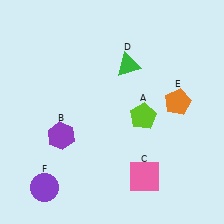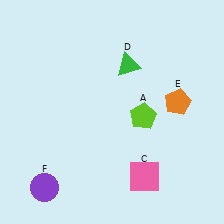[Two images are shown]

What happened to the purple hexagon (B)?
The purple hexagon (B) was removed in Image 2. It was in the bottom-left area of Image 1.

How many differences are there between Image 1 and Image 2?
There is 1 difference between the two images.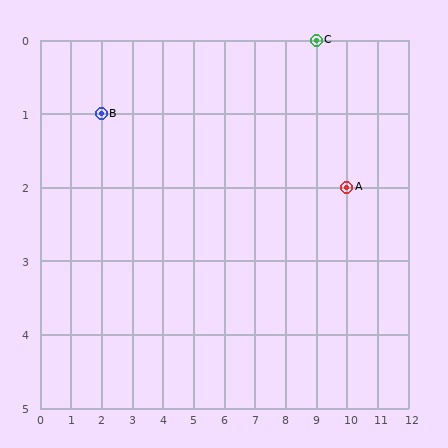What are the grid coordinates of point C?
Point C is at grid coordinates (9, 0).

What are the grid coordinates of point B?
Point B is at grid coordinates (2, 1).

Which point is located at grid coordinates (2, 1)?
Point B is at (2, 1).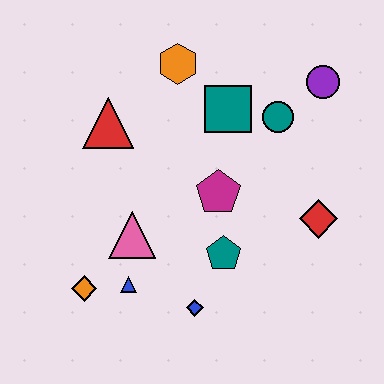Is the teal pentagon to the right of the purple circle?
No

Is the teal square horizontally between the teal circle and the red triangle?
Yes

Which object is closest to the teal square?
The teal circle is closest to the teal square.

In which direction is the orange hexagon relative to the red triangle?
The orange hexagon is to the right of the red triangle.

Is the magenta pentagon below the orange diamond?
No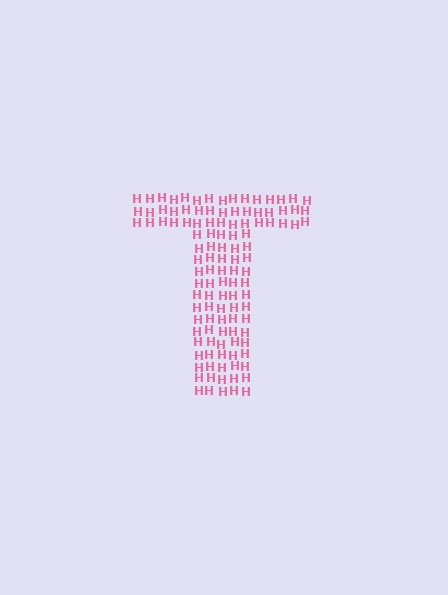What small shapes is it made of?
It is made of small letter H's.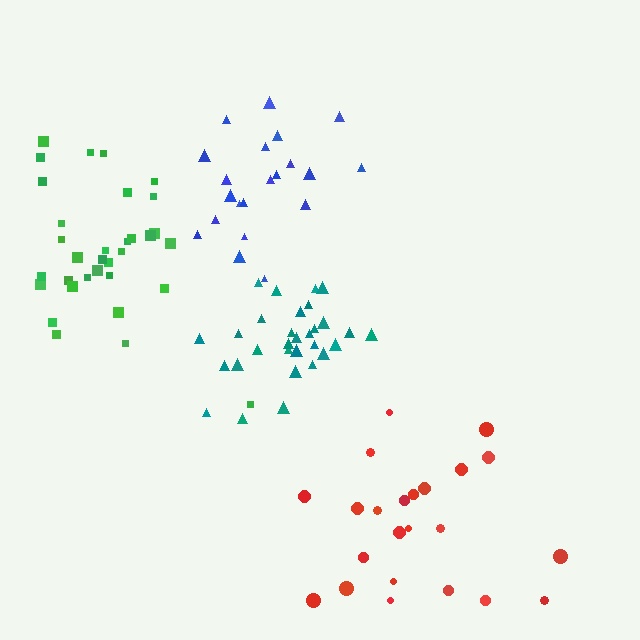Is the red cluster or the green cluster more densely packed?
Green.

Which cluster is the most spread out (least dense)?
Red.